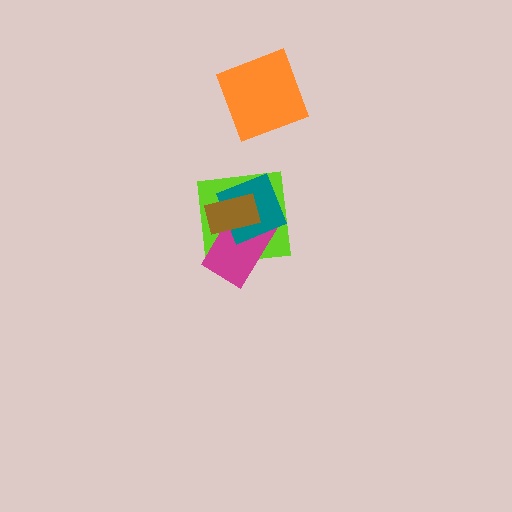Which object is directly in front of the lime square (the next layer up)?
The magenta rectangle is directly in front of the lime square.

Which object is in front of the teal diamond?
The brown rectangle is in front of the teal diamond.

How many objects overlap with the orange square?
0 objects overlap with the orange square.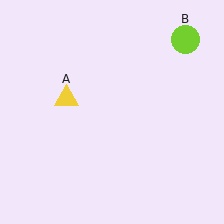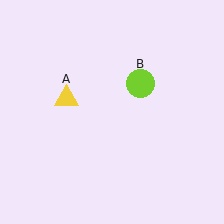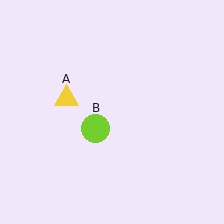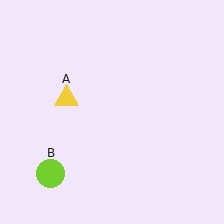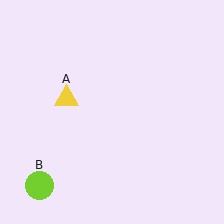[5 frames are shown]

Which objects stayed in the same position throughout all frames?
Yellow triangle (object A) remained stationary.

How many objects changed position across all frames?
1 object changed position: lime circle (object B).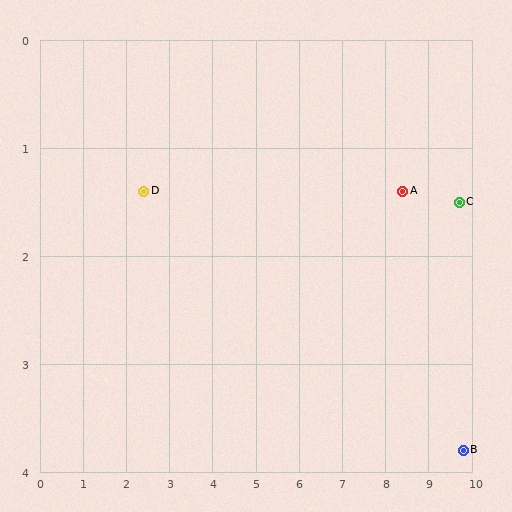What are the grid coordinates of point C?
Point C is at approximately (9.7, 1.5).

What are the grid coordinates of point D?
Point D is at approximately (2.4, 1.4).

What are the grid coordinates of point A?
Point A is at approximately (8.4, 1.4).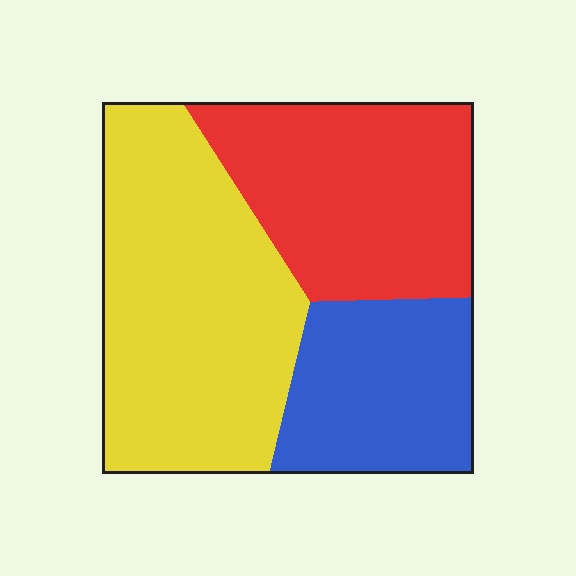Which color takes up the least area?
Blue, at roughly 25%.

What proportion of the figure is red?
Red covers 33% of the figure.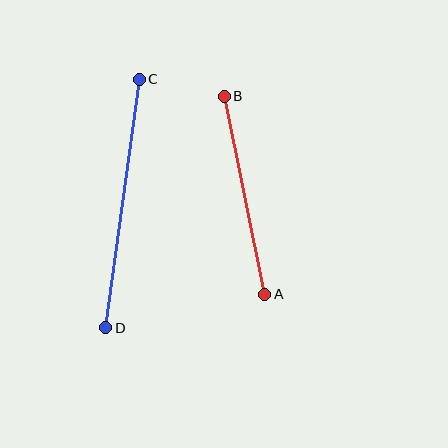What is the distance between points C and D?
The distance is approximately 251 pixels.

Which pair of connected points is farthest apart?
Points C and D are farthest apart.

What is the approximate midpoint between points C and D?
The midpoint is at approximately (123, 204) pixels.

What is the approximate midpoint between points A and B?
The midpoint is at approximately (244, 195) pixels.